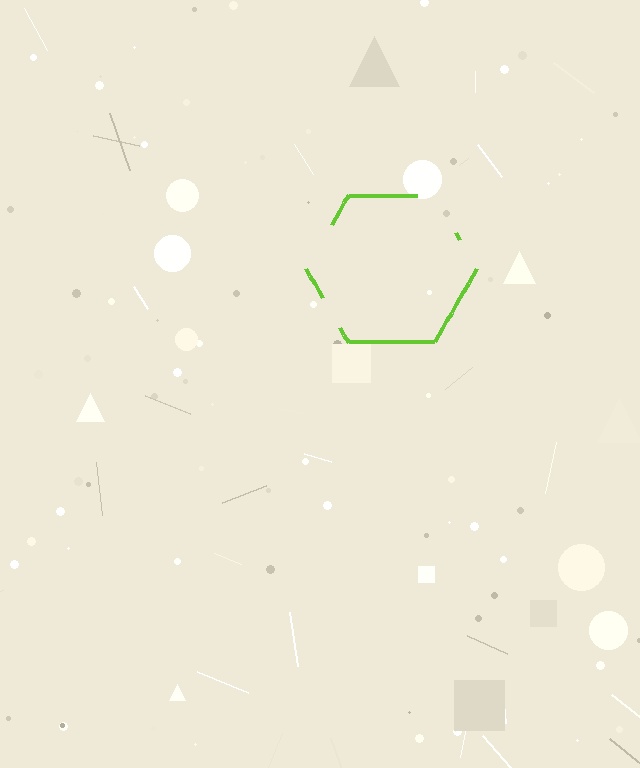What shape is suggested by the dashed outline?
The dashed outline suggests a hexagon.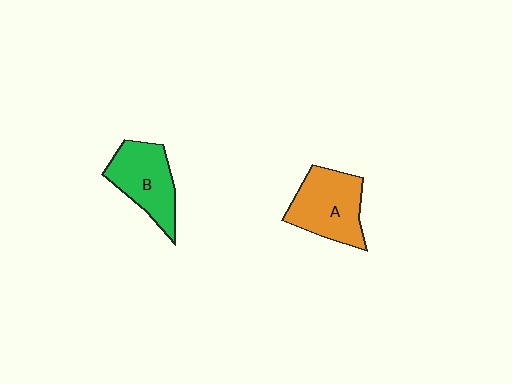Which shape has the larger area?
Shape A (orange).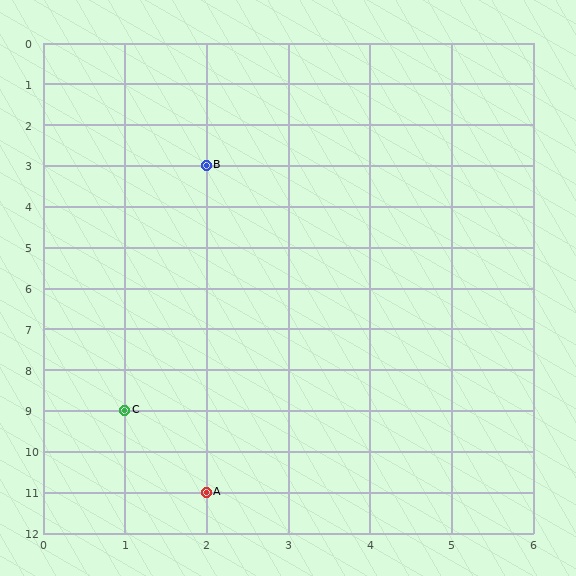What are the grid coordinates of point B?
Point B is at grid coordinates (2, 3).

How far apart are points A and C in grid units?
Points A and C are 1 column and 2 rows apart (about 2.2 grid units diagonally).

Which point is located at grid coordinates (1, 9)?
Point C is at (1, 9).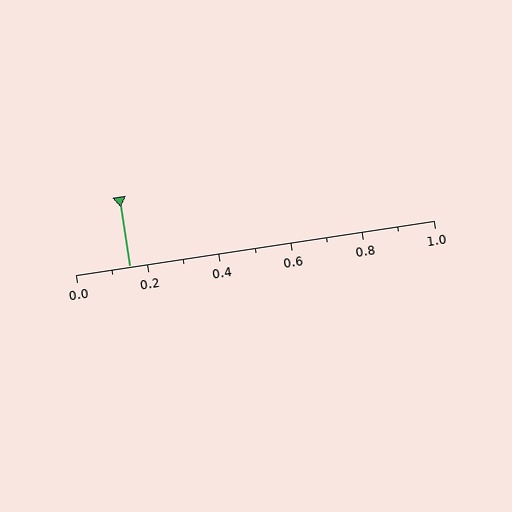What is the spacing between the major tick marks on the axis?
The major ticks are spaced 0.2 apart.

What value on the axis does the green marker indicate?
The marker indicates approximately 0.15.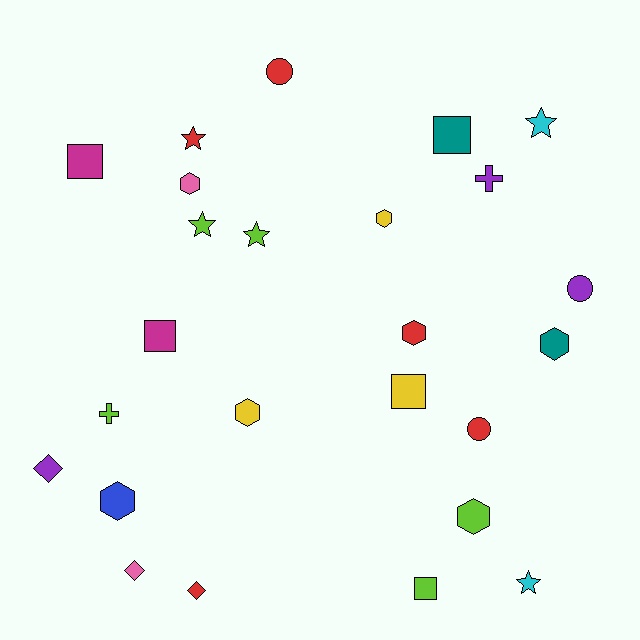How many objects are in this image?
There are 25 objects.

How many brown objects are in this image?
There are no brown objects.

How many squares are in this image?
There are 5 squares.